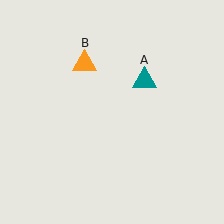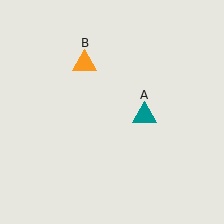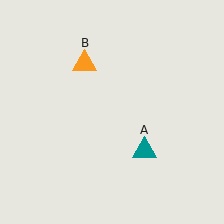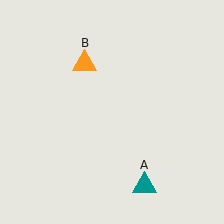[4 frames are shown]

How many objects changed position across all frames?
1 object changed position: teal triangle (object A).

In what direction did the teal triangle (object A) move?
The teal triangle (object A) moved down.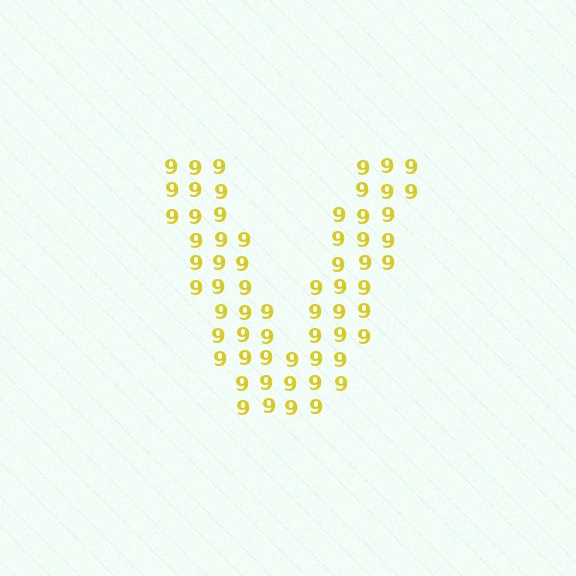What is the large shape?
The large shape is the letter V.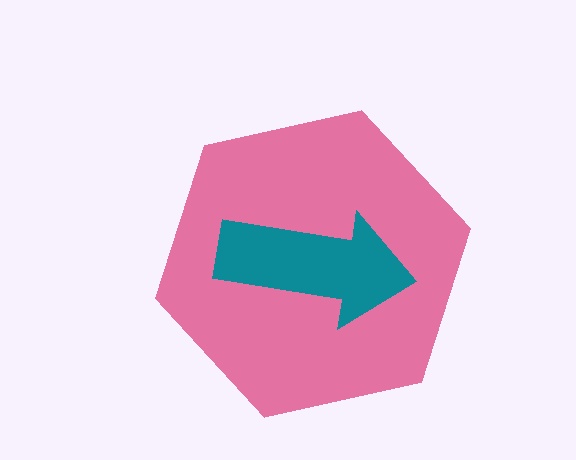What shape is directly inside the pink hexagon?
The teal arrow.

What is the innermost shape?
The teal arrow.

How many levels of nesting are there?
2.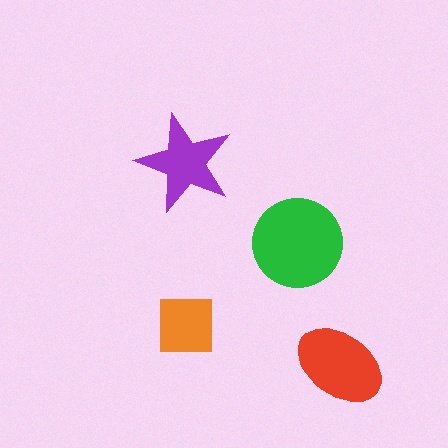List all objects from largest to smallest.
The green circle, the red ellipse, the purple star, the orange square.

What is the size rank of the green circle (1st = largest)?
1st.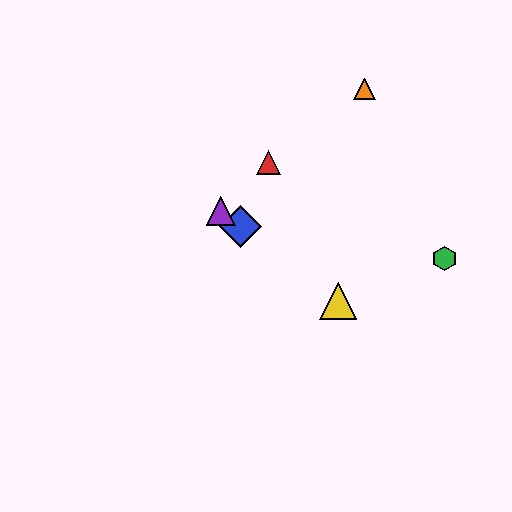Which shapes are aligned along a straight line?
The blue diamond, the yellow triangle, the purple triangle are aligned along a straight line.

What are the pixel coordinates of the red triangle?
The red triangle is at (269, 162).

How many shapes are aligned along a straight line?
3 shapes (the blue diamond, the yellow triangle, the purple triangle) are aligned along a straight line.